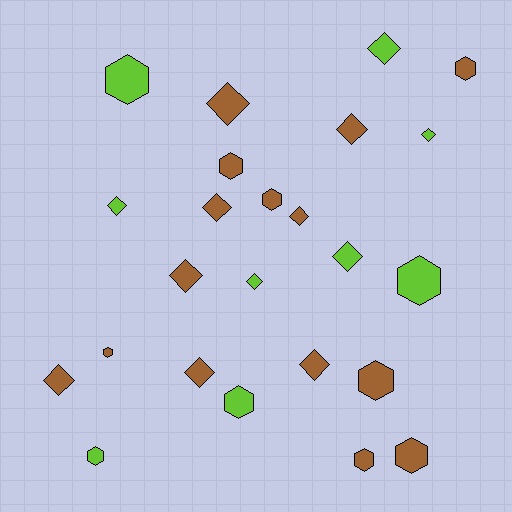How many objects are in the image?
There are 24 objects.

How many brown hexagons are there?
There are 7 brown hexagons.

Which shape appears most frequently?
Diamond, with 13 objects.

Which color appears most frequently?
Brown, with 15 objects.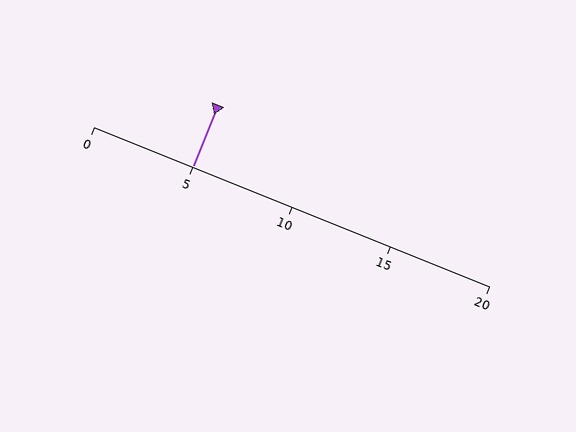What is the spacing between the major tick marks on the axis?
The major ticks are spaced 5 apart.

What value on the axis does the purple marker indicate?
The marker indicates approximately 5.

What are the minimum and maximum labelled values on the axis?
The axis runs from 0 to 20.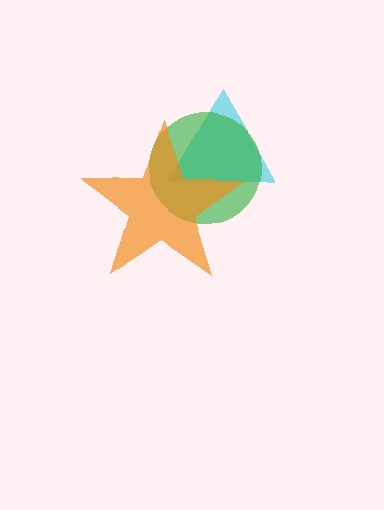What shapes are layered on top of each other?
The layered shapes are: a cyan triangle, a green circle, an orange star.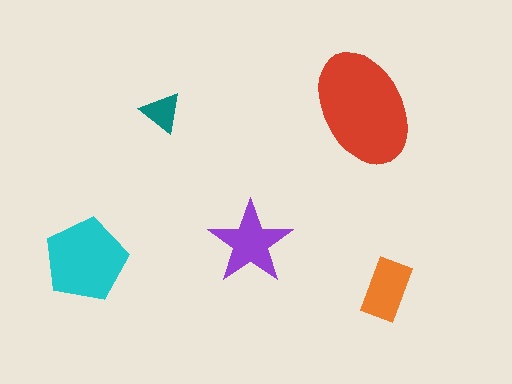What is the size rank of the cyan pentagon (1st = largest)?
2nd.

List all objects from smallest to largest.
The teal triangle, the orange rectangle, the purple star, the cyan pentagon, the red ellipse.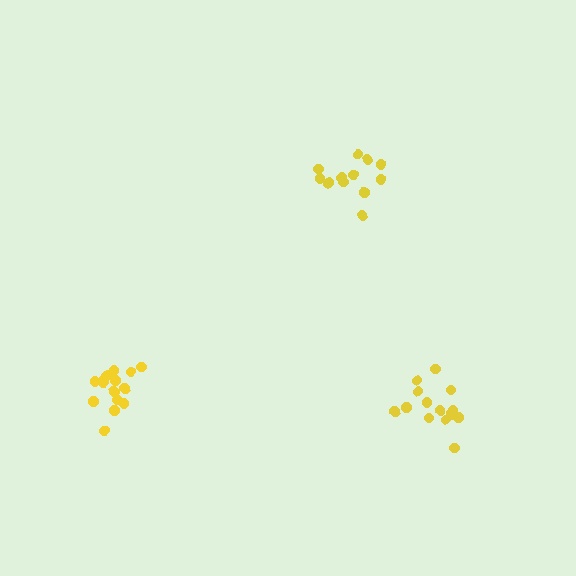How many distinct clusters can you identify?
There are 3 distinct clusters.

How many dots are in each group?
Group 1: 13 dots, Group 2: 14 dots, Group 3: 15 dots (42 total).